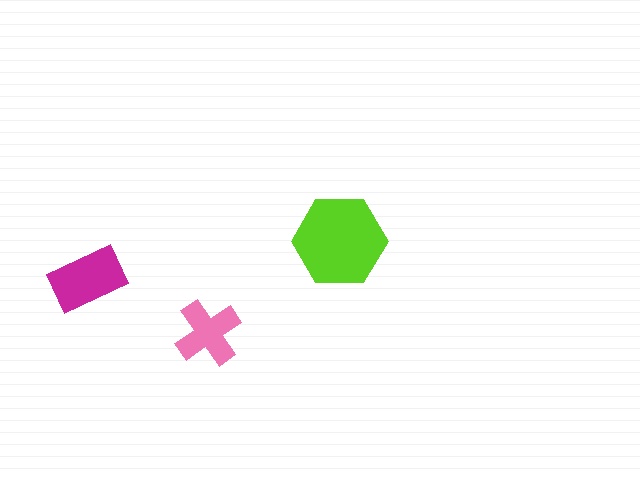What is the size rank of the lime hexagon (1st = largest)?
1st.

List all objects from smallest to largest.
The pink cross, the magenta rectangle, the lime hexagon.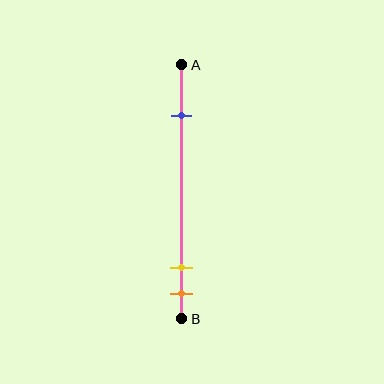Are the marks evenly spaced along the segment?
No, the marks are not evenly spaced.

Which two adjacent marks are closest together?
The yellow and orange marks are the closest adjacent pair.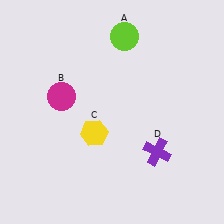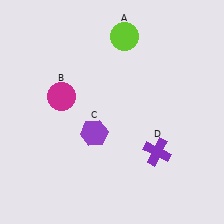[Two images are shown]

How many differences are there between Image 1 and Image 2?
There is 1 difference between the two images.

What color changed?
The hexagon (C) changed from yellow in Image 1 to purple in Image 2.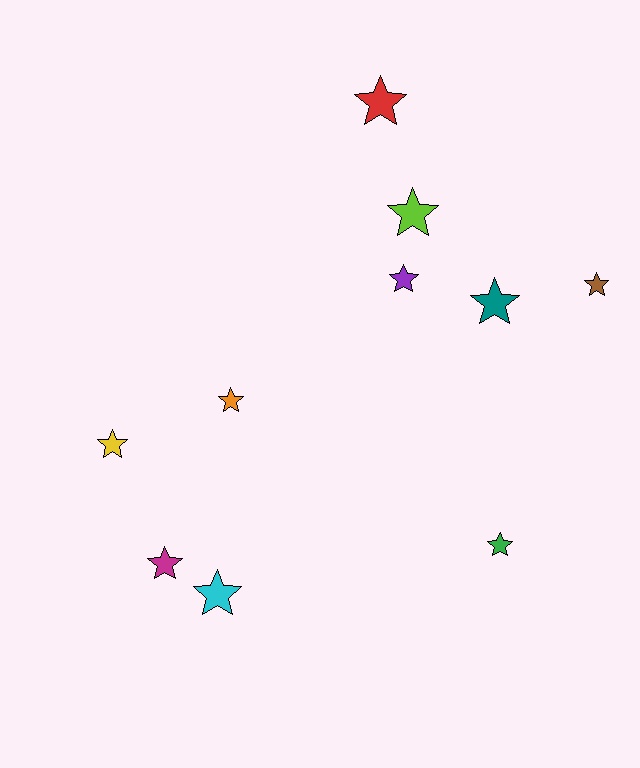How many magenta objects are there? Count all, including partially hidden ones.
There is 1 magenta object.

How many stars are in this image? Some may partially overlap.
There are 10 stars.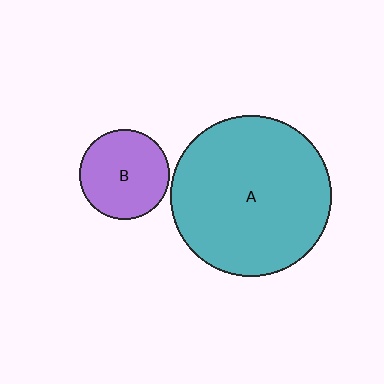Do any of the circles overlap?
No, none of the circles overlap.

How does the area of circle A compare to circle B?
Approximately 3.2 times.